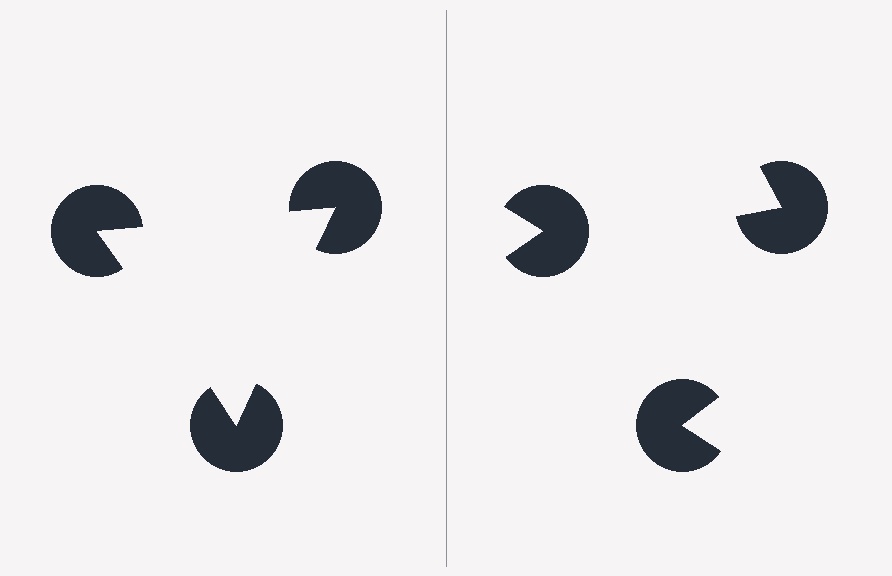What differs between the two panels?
The pac-man discs are positioned identically on both sides; only the wedge orientations differ. On the left they align to a triangle; on the right they are misaligned.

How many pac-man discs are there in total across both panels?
6 — 3 on each side.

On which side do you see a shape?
An illusory triangle appears on the left side. On the right side the wedge cuts are rotated, so no coherent shape forms.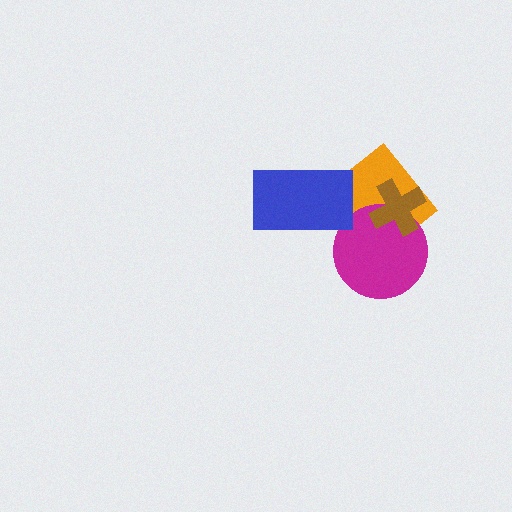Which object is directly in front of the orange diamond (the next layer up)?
The magenta circle is directly in front of the orange diamond.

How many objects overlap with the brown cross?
2 objects overlap with the brown cross.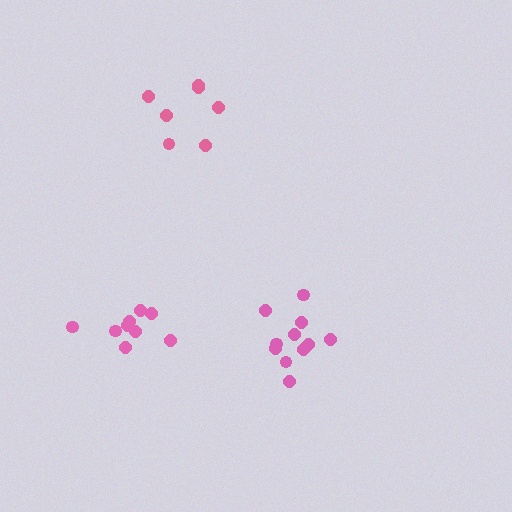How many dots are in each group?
Group 1: 11 dots, Group 2: 7 dots, Group 3: 9 dots (27 total).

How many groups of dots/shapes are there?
There are 3 groups.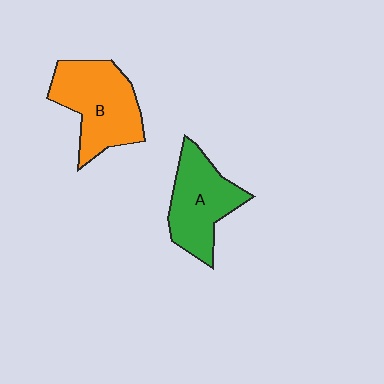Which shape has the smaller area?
Shape A (green).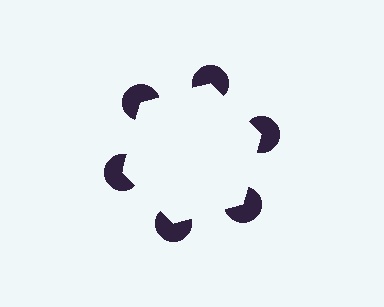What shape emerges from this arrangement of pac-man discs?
An illusory hexagon — its edges are inferred from the aligned wedge cuts in the pac-man discs, not physically drawn.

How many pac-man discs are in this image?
There are 6 — one at each vertex of the illusory hexagon.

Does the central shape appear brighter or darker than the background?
It typically appears slightly brighter than the background, even though no actual brightness change is drawn.